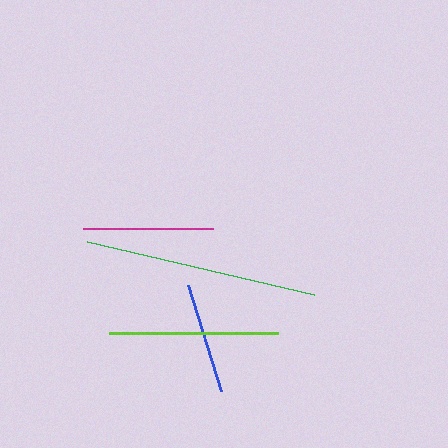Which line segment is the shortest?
The blue line is the shortest at approximately 111 pixels.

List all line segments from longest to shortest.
From longest to shortest: green, lime, magenta, blue.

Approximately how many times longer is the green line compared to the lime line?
The green line is approximately 1.4 times the length of the lime line.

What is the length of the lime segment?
The lime segment is approximately 170 pixels long.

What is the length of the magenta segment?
The magenta segment is approximately 130 pixels long.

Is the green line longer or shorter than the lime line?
The green line is longer than the lime line.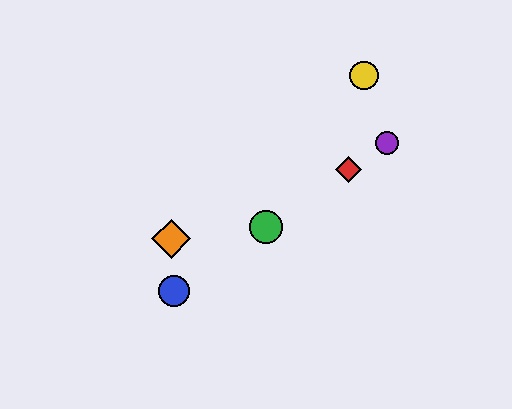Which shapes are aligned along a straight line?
The red diamond, the blue circle, the green circle, the purple circle are aligned along a straight line.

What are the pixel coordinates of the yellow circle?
The yellow circle is at (364, 76).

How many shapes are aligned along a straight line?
4 shapes (the red diamond, the blue circle, the green circle, the purple circle) are aligned along a straight line.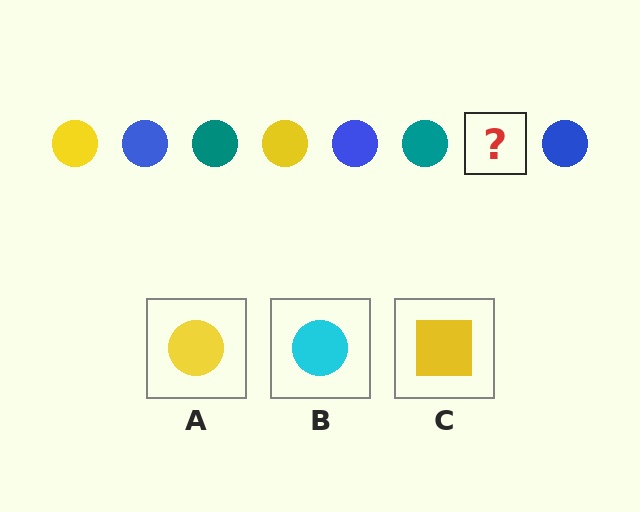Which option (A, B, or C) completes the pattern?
A.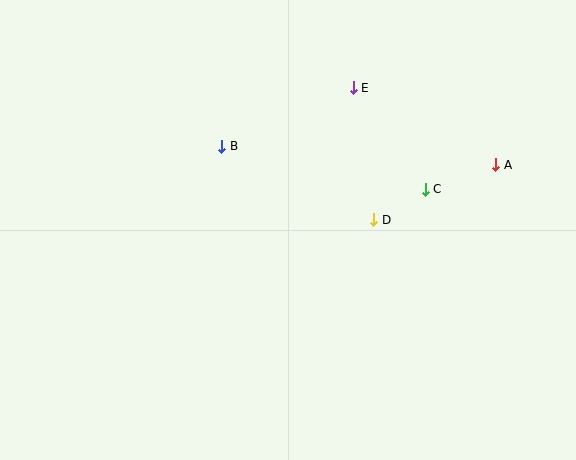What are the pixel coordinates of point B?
Point B is at (222, 146).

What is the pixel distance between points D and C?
The distance between D and C is 60 pixels.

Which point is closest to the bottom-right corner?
Point A is closest to the bottom-right corner.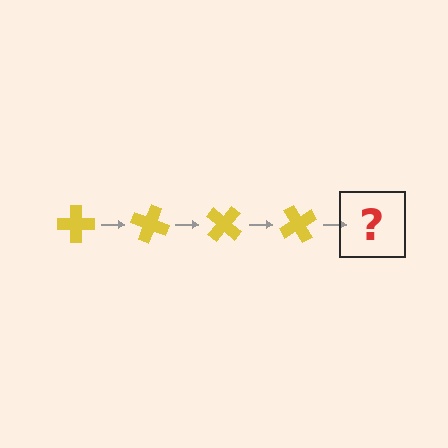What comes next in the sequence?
The next element should be a yellow cross rotated 80 degrees.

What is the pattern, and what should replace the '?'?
The pattern is that the cross rotates 20 degrees each step. The '?' should be a yellow cross rotated 80 degrees.